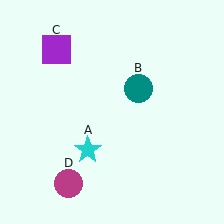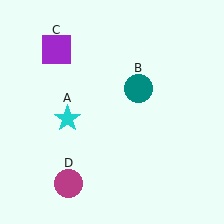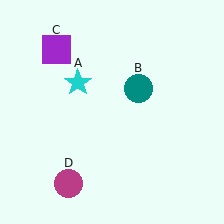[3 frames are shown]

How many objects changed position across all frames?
1 object changed position: cyan star (object A).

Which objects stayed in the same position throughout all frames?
Teal circle (object B) and purple square (object C) and magenta circle (object D) remained stationary.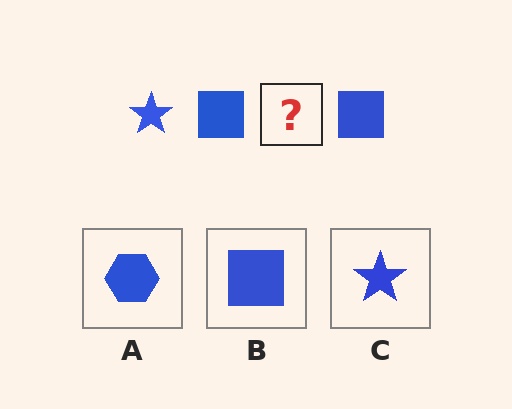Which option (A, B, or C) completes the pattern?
C.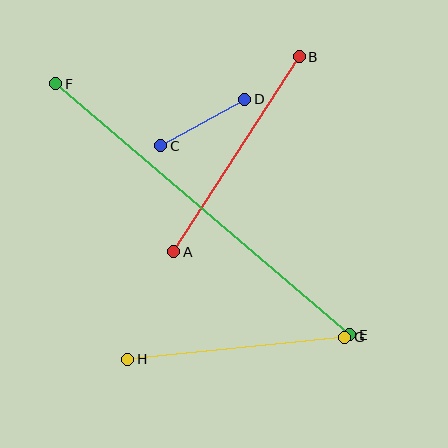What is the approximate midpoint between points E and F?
The midpoint is at approximately (203, 209) pixels.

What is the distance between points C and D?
The distance is approximately 96 pixels.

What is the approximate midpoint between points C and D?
The midpoint is at approximately (203, 122) pixels.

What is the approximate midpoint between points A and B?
The midpoint is at approximately (236, 154) pixels.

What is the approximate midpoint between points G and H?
The midpoint is at approximately (236, 348) pixels.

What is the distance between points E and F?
The distance is approximately 387 pixels.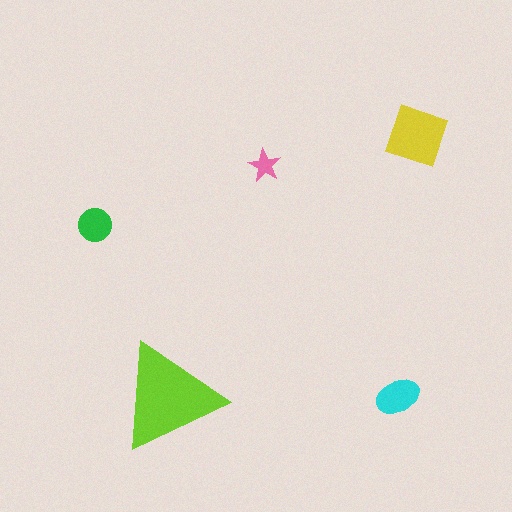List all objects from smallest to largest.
The pink star, the green circle, the cyan ellipse, the yellow diamond, the lime triangle.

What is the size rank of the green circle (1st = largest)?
4th.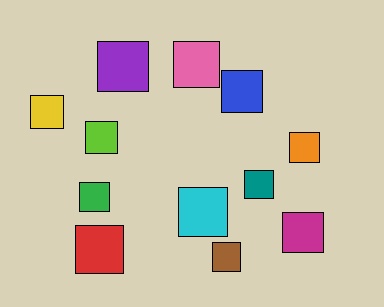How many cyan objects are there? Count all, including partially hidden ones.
There is 1 cyan object.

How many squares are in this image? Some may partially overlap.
There are 12 squares.